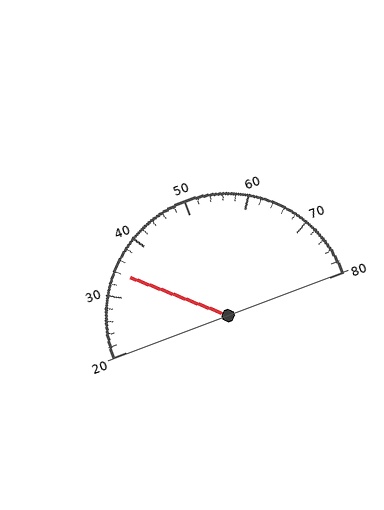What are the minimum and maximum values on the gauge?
The gauge ranges from 20 to 80.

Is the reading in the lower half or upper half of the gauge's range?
The reading is in the lower half of the range (20 to 80).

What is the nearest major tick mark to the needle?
The nearest major tick mark is 30.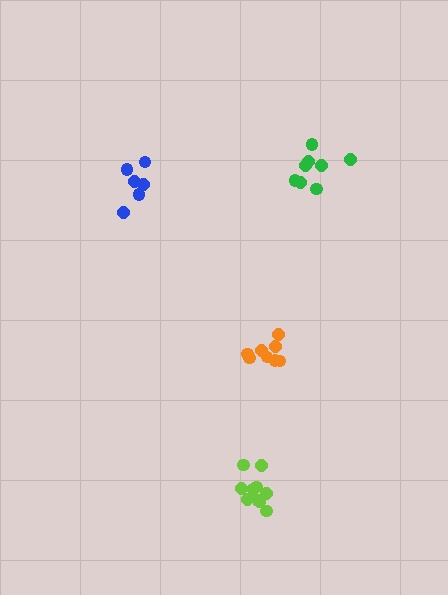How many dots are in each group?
Group 1: 8 dots, Group 2: 6 dots, Group 3: 10 dots, Group 4: 8 dots (32 total).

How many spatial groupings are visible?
There are 4 spatial groupings.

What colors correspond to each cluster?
The clusters are colored: orange, blue, lime, green.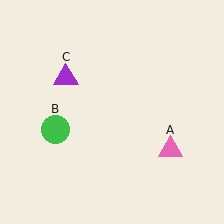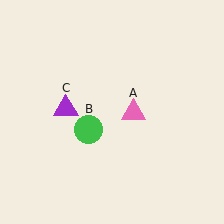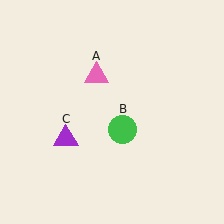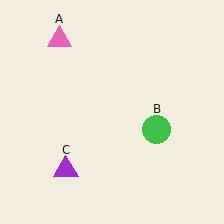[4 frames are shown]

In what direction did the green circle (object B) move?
The green circle (object B) moved right.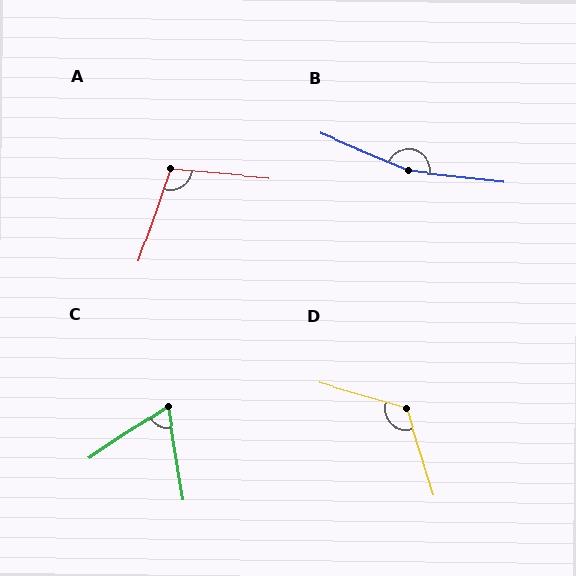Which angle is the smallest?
C, at approximately 66 degrees.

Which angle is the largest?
B, at approximately 164 degrees.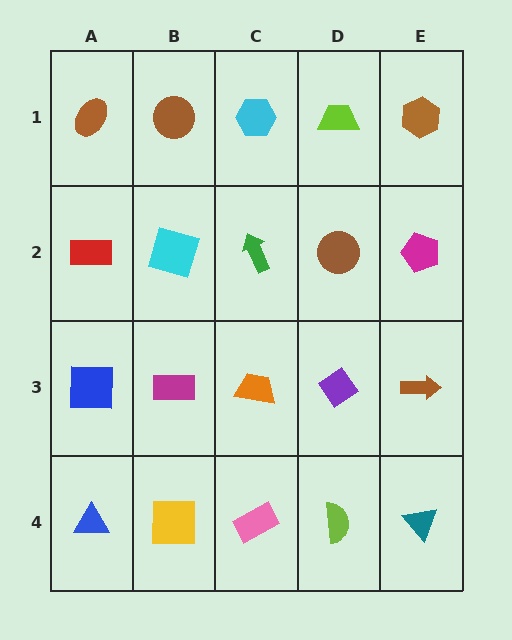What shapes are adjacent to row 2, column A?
A brown ellipse (row 1, column A), a blue square (row 3, column A), a cyan square (row 2, column B).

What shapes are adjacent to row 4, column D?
A purple diamond (row 3, column D), a pink rectangle (row 4, column C), a teal triangle (row 4, column E).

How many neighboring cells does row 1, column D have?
3.